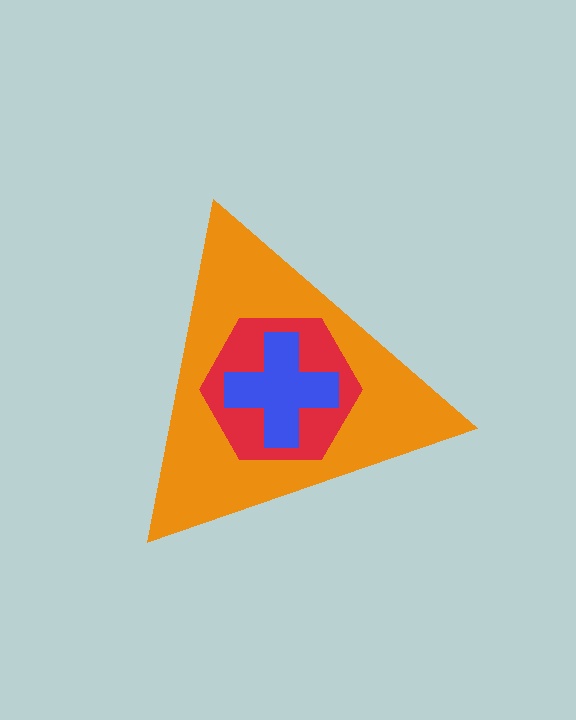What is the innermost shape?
The blue cross.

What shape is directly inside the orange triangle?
The red hexagon.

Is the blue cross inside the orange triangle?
Yes.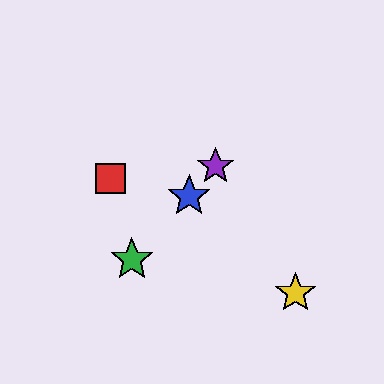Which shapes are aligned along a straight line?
The blue star, the green star, the purple star are aligned along a straight line.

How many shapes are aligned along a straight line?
3 shapes (the blue star, the green star, the purple star) are aligned along a straight line.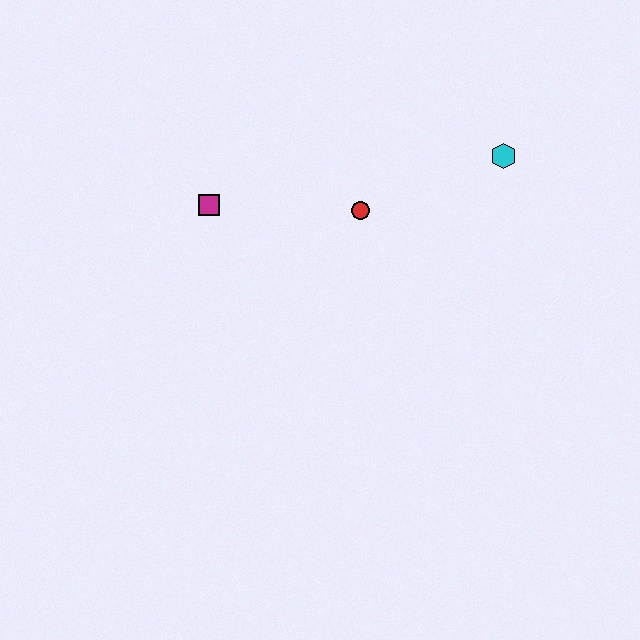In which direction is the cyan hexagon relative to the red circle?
The cyan hexagon is to the right of the red circle.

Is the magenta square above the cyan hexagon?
No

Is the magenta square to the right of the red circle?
No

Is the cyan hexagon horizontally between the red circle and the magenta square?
No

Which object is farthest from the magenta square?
The cyan hexagon is farthest from the magenta square.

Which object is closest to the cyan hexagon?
The red circle is closest to the cyan hexagon.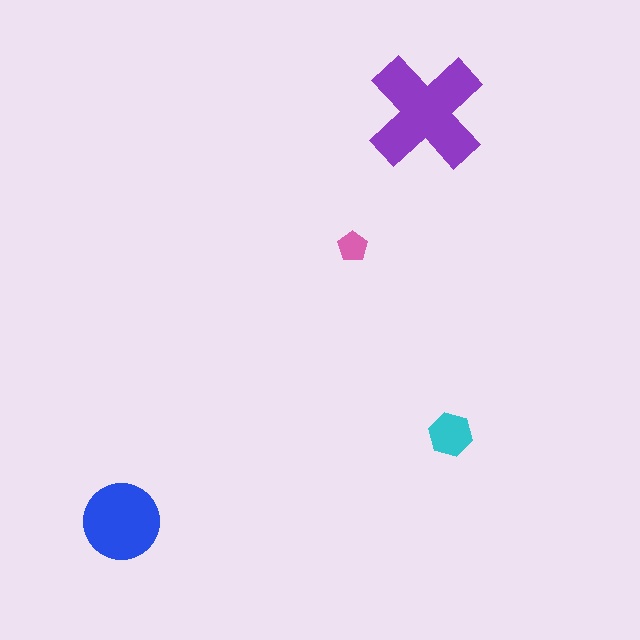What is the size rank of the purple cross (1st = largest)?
1st.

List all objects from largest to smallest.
The purple cross, the blue circle, the cyan hexagon, the pink pentagon.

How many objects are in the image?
There are 4 objects in the image.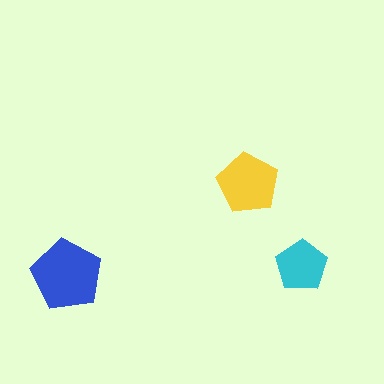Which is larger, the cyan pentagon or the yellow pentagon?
The yellow one.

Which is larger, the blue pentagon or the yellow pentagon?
The blue one.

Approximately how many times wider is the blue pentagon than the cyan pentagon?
About 1.5 times wider.